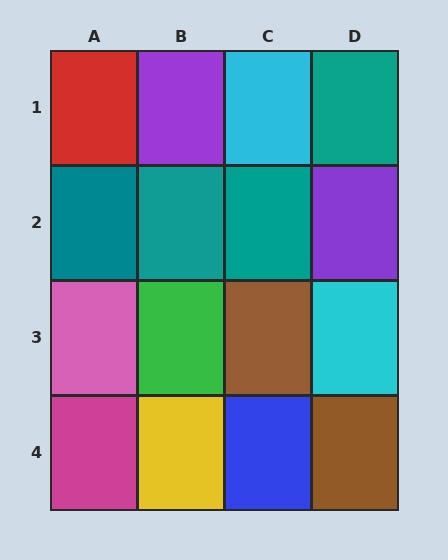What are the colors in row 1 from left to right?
Red, purple, cyan, teal.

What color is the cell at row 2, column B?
Teal.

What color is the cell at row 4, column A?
Magenta.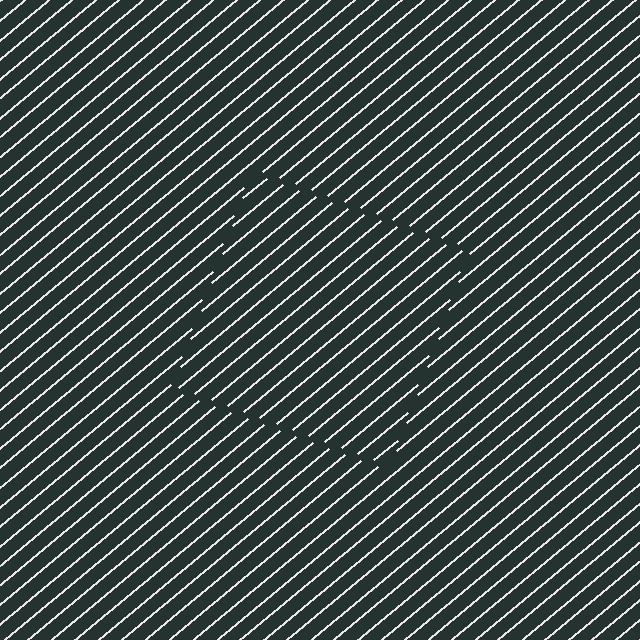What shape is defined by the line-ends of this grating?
An illusory square. The interior of the shape contains the same grating, shifted by half a period — the contour is defined by the phase discontinuity where line-ends from the inner and outer gratings abut.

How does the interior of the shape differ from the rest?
The interior of the shape contains the same grating, shifted by half a period — the contour is defined by the phase discontinuity where line-ends from the inner and outer gratings abut.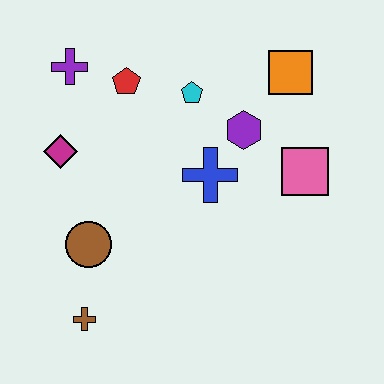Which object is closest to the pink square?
The purple hexagon is closest to the pink square.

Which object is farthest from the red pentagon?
The brown cross is farthest from the red pentagon.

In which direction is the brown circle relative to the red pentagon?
The brown circle is below the red pentagon.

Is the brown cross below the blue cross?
Yes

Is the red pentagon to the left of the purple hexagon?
Yes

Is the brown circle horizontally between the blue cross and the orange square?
No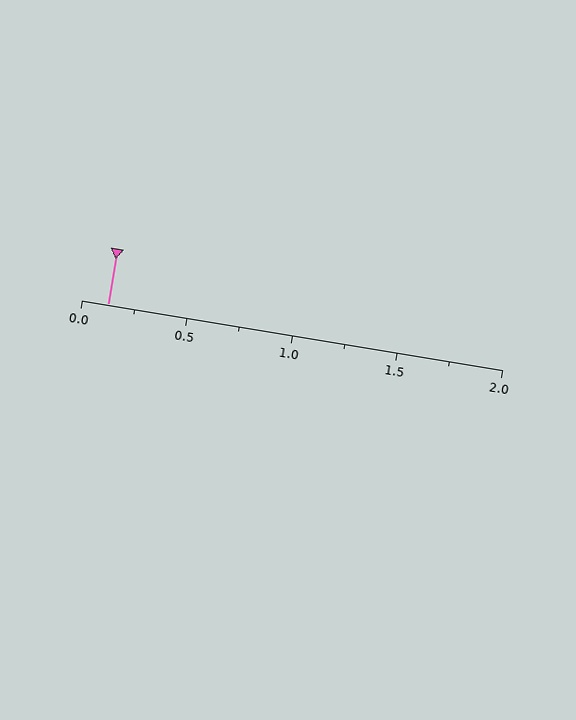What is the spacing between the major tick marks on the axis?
The major ticks are spaced 0.5 apart.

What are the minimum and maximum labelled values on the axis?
The axis runs from 0.0 to 2.0.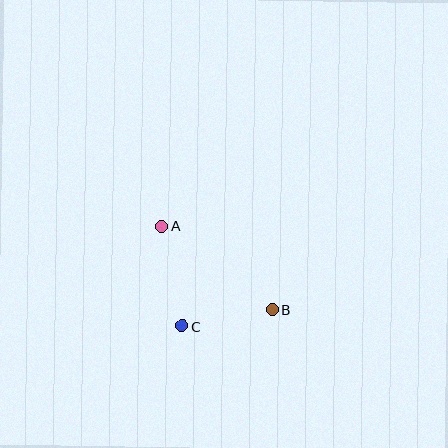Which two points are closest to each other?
Points B and C are closest to each other.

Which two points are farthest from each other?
Points A and B are farthest from each other.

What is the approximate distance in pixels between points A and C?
The distance between A and C is approximately 102 pixels.